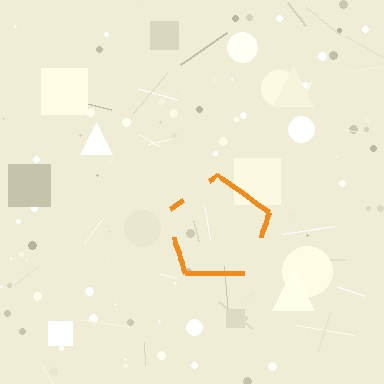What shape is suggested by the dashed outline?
The dashed outline suggests a pentagon.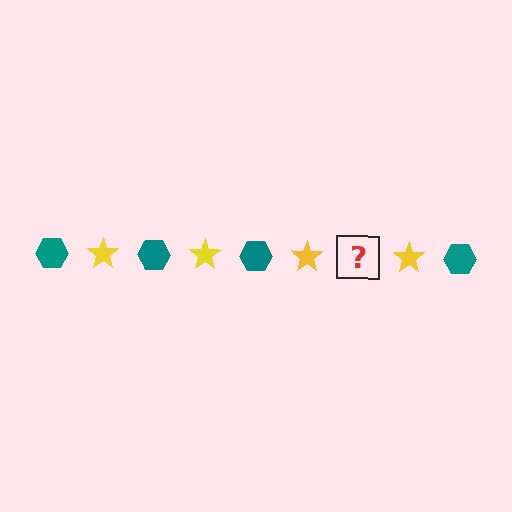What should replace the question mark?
The question mark should be replaced with a teal hexagon.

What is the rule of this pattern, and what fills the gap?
The rule is that the pattern alternates between teal hexagon and yellow star. The gap should be filled with a teal hexagon.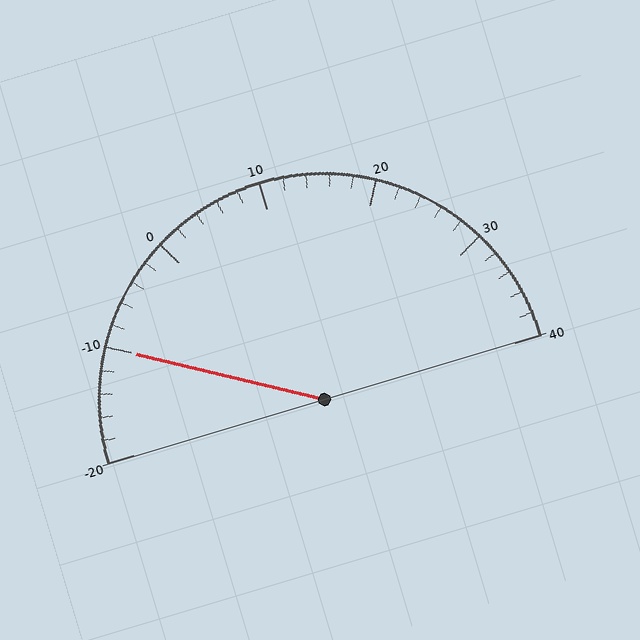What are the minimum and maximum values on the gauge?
The gauge ranges from -20 to 40.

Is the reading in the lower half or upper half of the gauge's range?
The reading is in the lower half of the range (-20 to 40).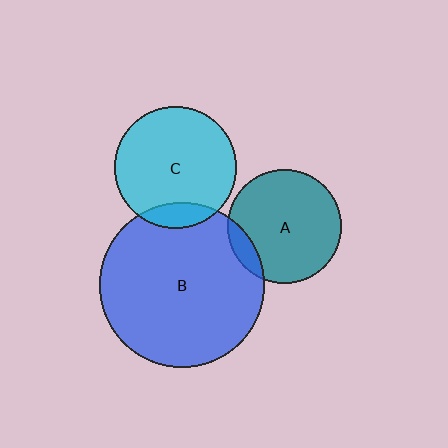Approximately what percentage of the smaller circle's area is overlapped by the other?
Approximately 10%.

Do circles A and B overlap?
Yes.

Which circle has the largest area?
Circle B (blue).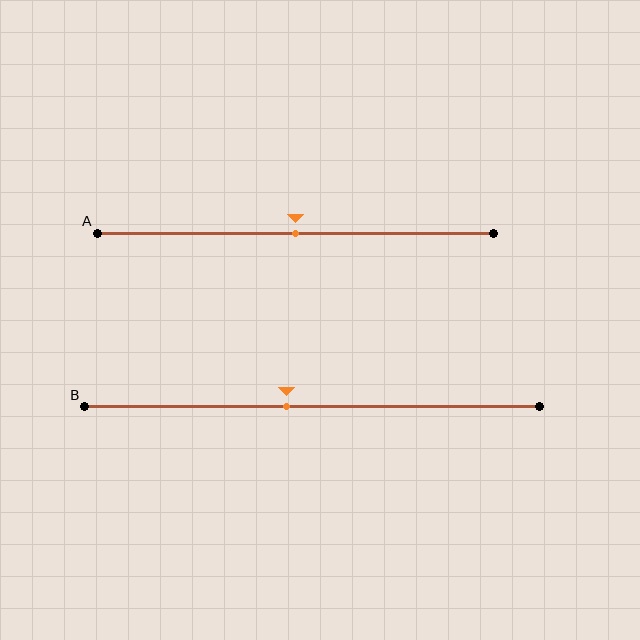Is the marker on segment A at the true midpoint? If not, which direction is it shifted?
Yes, the marker on segment A is at the true midpoint.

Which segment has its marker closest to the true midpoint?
Segment A has its marker closest to the true midpoint.